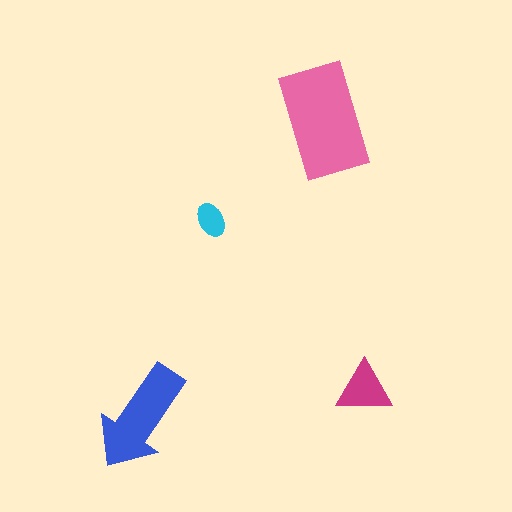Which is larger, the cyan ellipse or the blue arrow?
The blue arrow.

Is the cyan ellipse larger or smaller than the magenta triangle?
Smaller.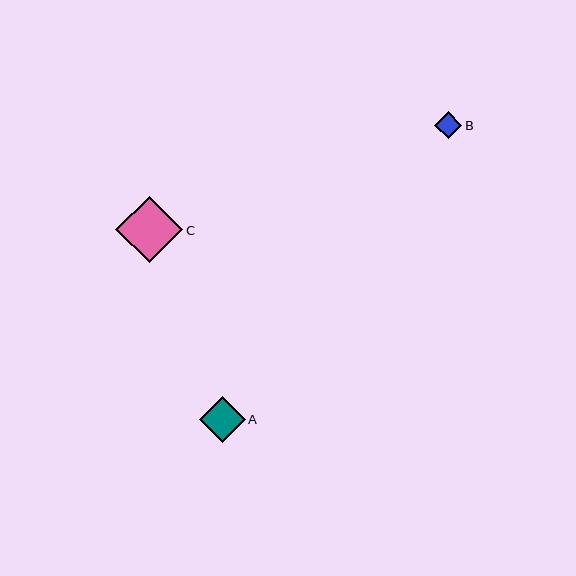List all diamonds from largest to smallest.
From largest to smallest: C, A, B.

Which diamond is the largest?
Diamond C is the largest with a size of approximately 67 pixels.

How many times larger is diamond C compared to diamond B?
Diamond C is approximately 2.5 times the size of diamond B.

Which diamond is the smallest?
Diamond B is the smallest with a size of approximately 27 pixels.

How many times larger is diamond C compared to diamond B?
Diamond C is approximately 2.5 times the size of diamond B.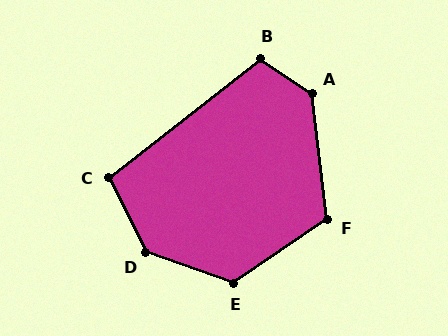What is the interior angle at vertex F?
Approximately 117 degrees (obtuse).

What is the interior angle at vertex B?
Approximately 108 degrees (obtuse).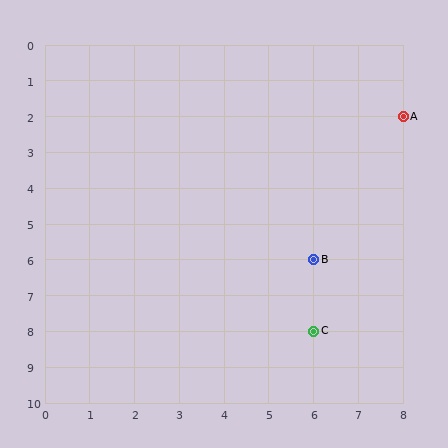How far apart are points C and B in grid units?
Points C and B are 2 rows apart.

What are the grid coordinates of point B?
Point B is at grid coordinates (6, 6).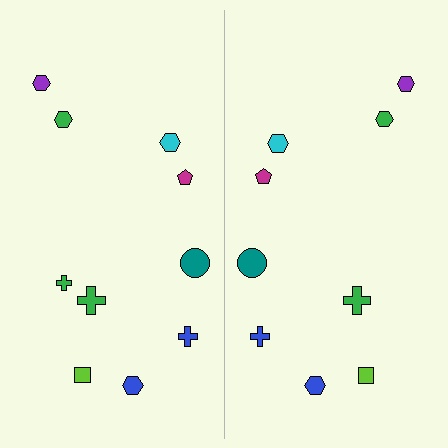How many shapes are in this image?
There are 19 shapes in this image.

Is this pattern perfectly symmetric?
No, the pattern is not perfectly symmetric. A green cross is missing from the right side.